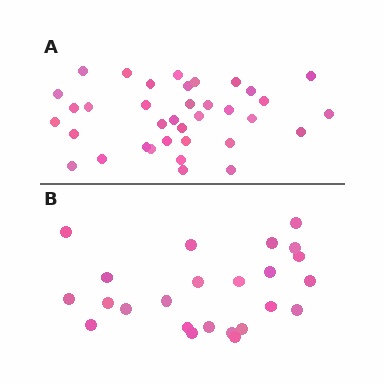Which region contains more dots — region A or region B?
Region A (the top region) has more dots.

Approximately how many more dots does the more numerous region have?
Region A has roughly 12 or so more dots than region B.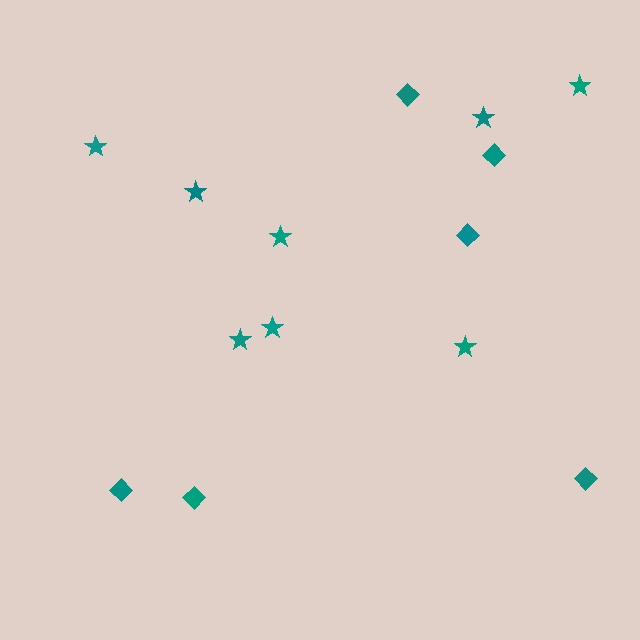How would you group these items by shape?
There are 2 groups: one group of diamonds (6) and one group of stars (8).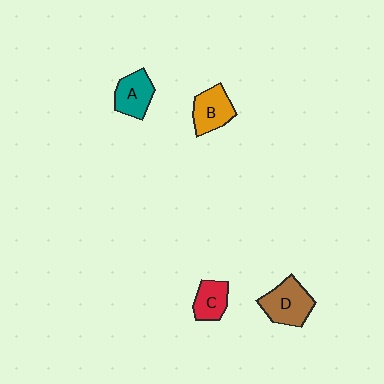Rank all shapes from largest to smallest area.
From largest to smallest: D (brown), B (orange), A (teal), C (red).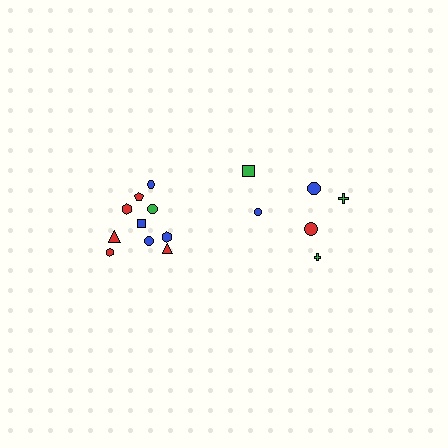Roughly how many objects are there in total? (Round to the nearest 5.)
Roughly 15 objects in total.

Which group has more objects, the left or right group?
The left group.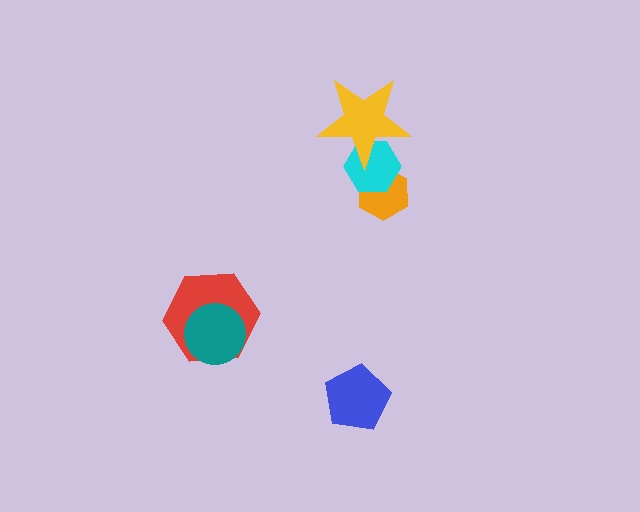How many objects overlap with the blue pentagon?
0 objects overlap with the blue pentagon.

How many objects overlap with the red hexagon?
1 object overlaps with the red hexagon.